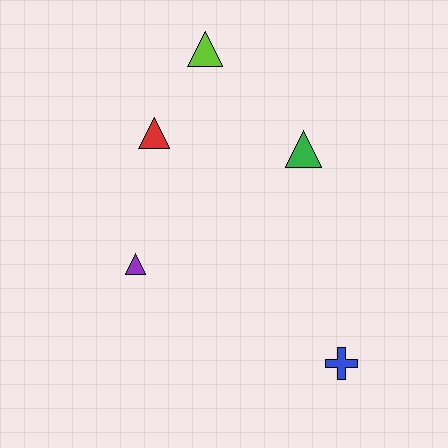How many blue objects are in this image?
There is 1 blue object.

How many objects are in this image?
There are 5 objects.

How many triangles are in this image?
There are 4 triangles.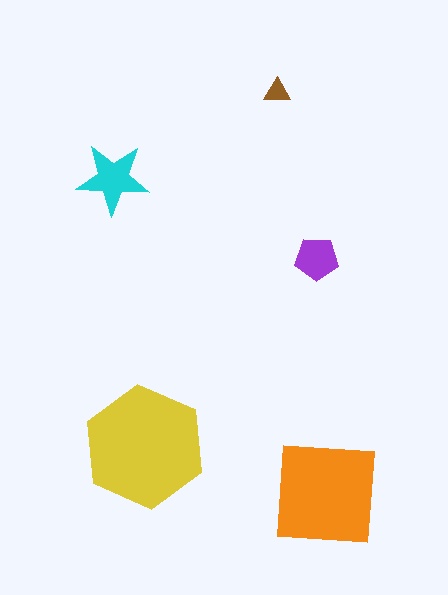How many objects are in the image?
There are 5 objects in the image.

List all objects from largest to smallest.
The yellow hexagon, the orange square, the cyan star, the purple pentagon, the brown triangle.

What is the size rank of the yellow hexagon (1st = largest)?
1st.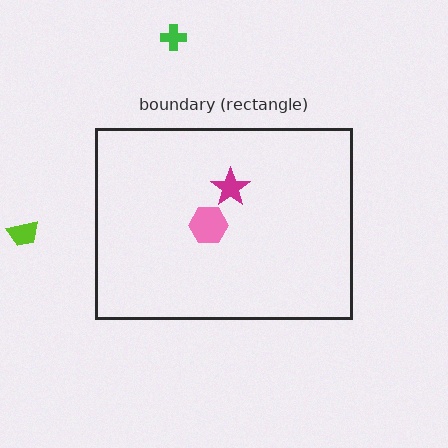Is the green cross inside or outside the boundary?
Outside.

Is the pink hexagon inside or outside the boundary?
Inside.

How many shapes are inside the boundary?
2 inside, 2 outside.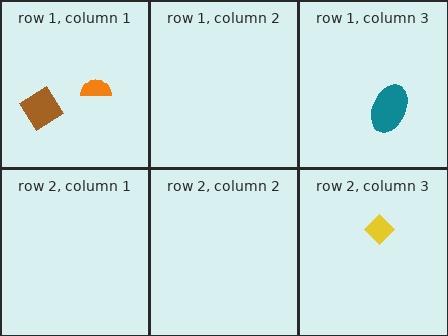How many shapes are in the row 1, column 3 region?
1.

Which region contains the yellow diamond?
The row 2, column 3 region.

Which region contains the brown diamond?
The row 1, column 1 region.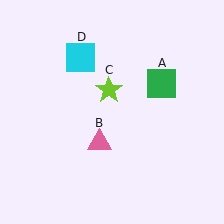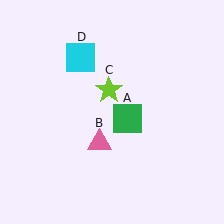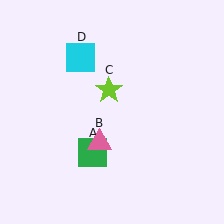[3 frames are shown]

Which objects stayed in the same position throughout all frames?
Pink triangle (object B) and lime star (object C) and cyan square (object D) remained stationary.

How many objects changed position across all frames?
1 object changed position: green square (object A).